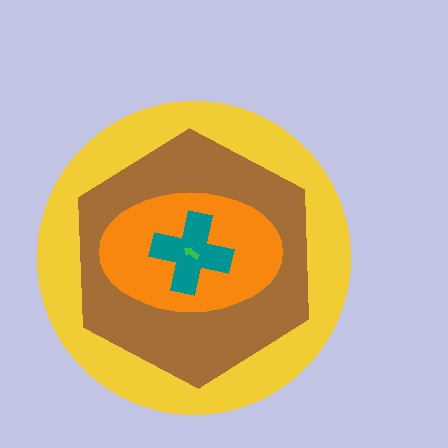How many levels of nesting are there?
5.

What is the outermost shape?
The yellow circle.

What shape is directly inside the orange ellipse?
The teal cross.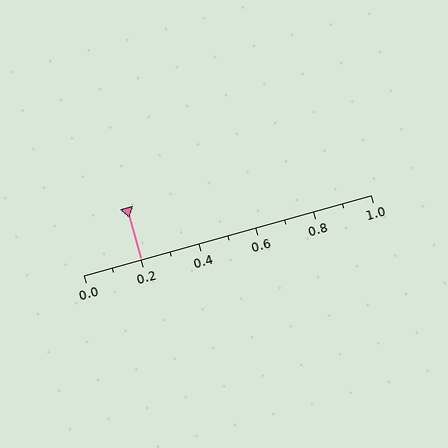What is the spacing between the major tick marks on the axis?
The major ticks are spaced 0.2 apart.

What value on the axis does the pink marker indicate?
The marker indicates approximately 0.2.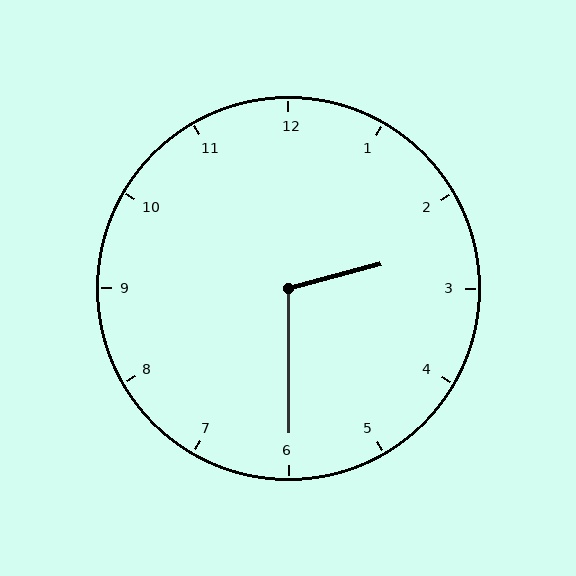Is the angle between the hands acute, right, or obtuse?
It is obtuse.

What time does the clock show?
2:30.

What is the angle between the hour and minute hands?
Approximately 105 degrees.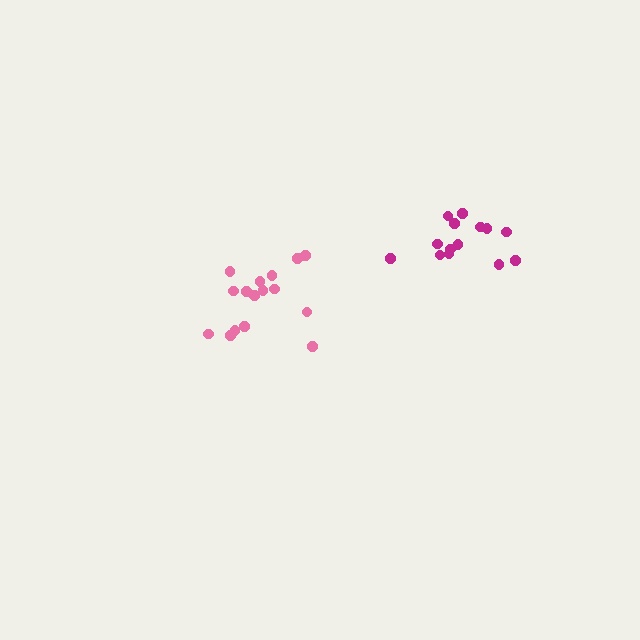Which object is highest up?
The magenta cluster is topmost.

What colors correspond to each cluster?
The clusters are colored: pink, magenta.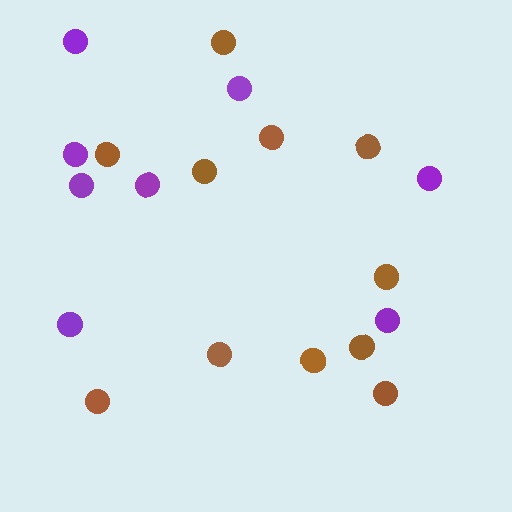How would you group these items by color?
There are 2 groups: one group of brown circles (11) and one group of purple circles (8).